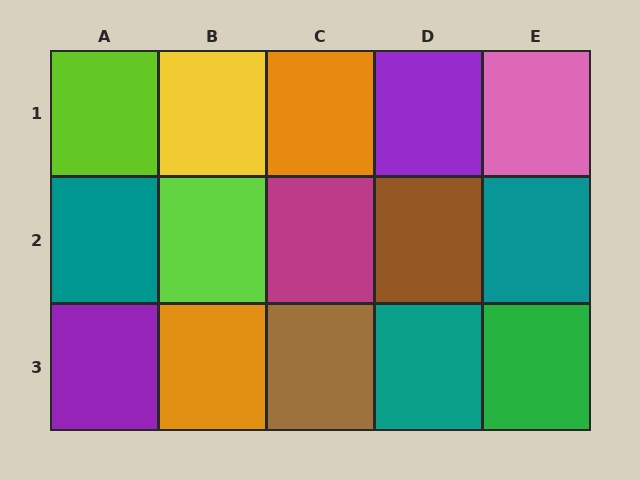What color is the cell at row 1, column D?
Purple.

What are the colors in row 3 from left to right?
Purple, orange, brown, teal, green.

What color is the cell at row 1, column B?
Yellow.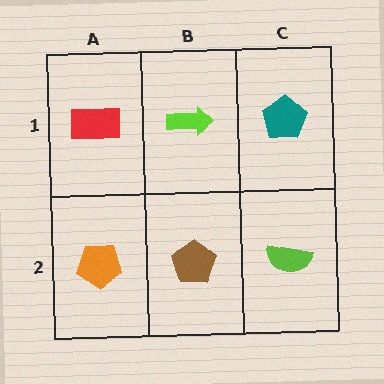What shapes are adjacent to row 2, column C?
A teal pentagon (row 1, column C), a brown pentagon (row 2, column B).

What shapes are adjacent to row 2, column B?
A lime arrow (row 1, column B), an orange pentagon (row 2, column A), a lime semicircle (row 2, column C).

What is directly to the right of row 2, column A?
A brown pentagon.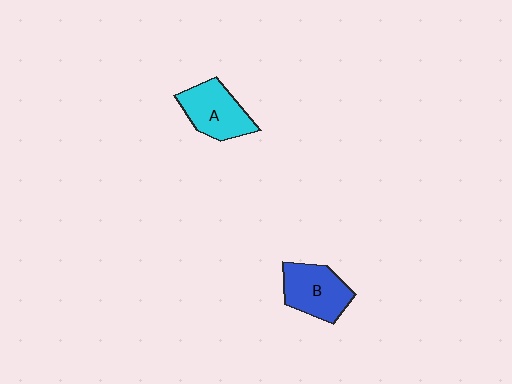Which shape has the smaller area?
Shape B (blue).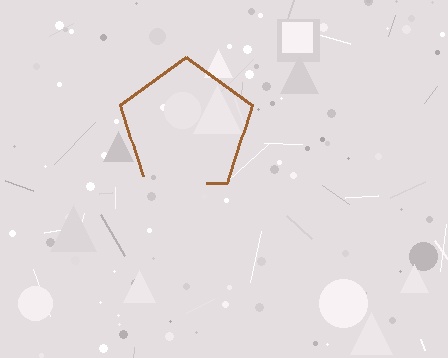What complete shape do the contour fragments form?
The contour fragments form a pentagon.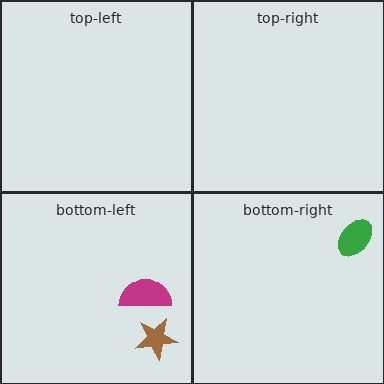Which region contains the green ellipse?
The bottom-right region.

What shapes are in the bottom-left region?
The magenta semicircle, the brown star.